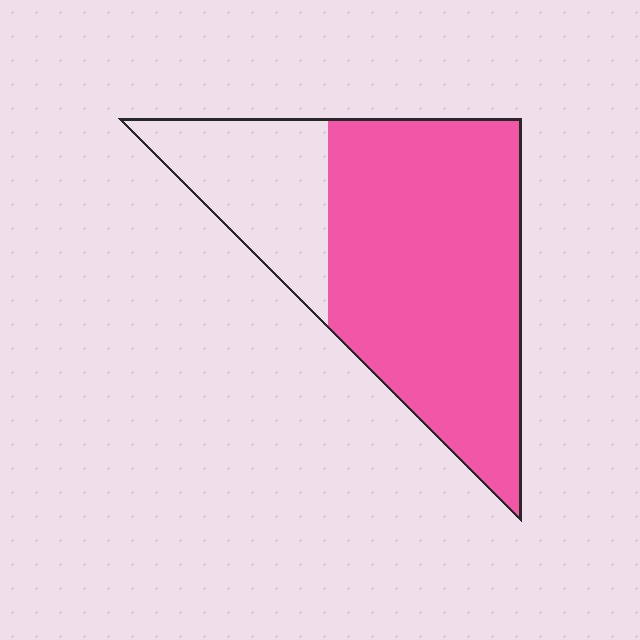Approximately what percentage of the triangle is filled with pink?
Approximately 75%.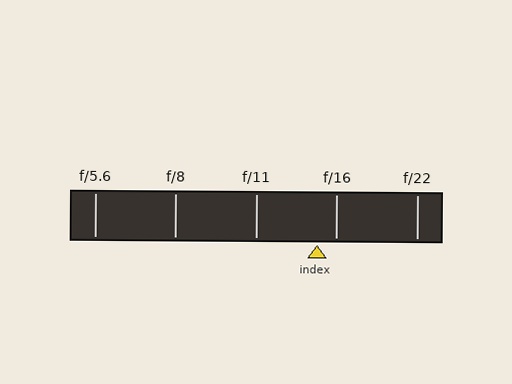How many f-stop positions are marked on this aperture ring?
There are 5 f-stop positions marked.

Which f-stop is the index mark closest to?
The index mark is closest to f/16.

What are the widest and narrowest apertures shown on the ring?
The widest aperture shown is f/5.6 and the narrowest is f/22.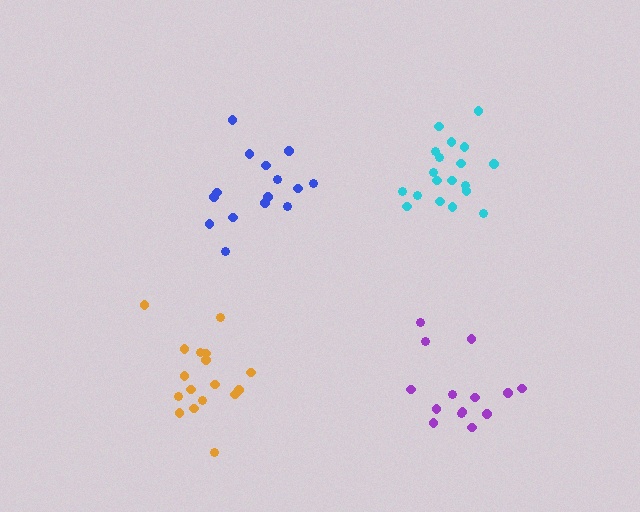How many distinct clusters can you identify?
There are 4 distinct clusters.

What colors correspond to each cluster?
The clusters are colored: purple, cyan, blue, orange.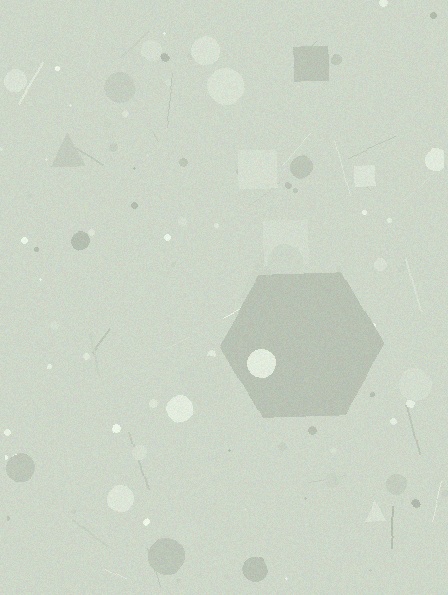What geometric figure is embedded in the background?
A hexagon is embedded in the background.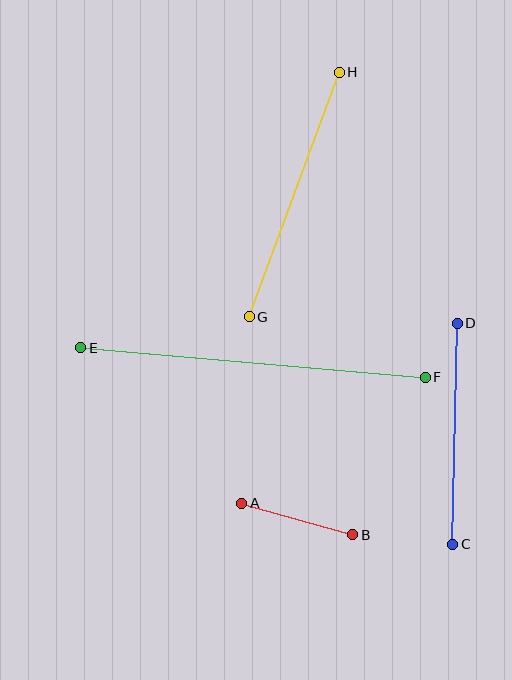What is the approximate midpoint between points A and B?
The midpoint is at approximately (297, 519) pixels.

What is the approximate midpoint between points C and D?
The midpoint is at approximately (455, 434) pixels.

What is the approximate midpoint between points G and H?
The midpoint is at approximately (294, 194) pixels.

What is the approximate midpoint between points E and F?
The midpoint is at approximately (253, 363) pixels.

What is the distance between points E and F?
The distance is approximately 346 pixels.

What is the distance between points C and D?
The distance is approximately 221 pixels.